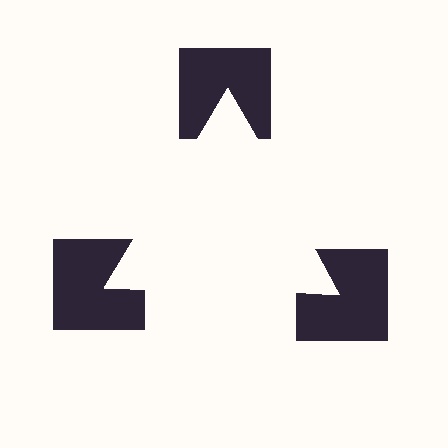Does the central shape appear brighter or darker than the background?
It typically appears slightly brighter than the background, even though no actual brightness change is drawn.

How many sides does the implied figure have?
3 sides.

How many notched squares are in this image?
There are 3 — one at each vertex of the illusory triangle.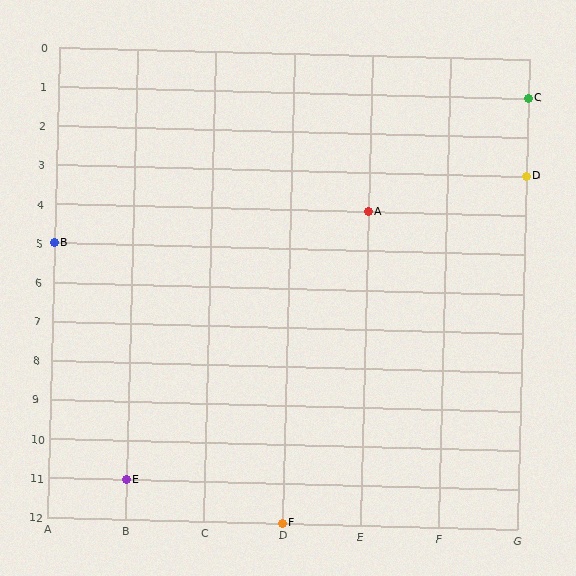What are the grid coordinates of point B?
Point B is at grid coordinates (A, 5).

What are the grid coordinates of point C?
Point C is at grid coordinates (G, 1).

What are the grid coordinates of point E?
Point E is at grid coordinates (B, 11).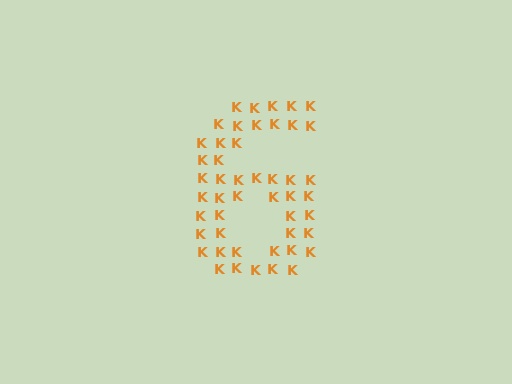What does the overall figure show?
The overall figure shows the digit 6.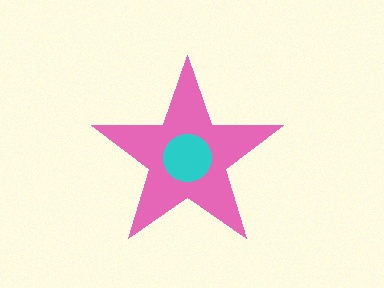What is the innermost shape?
The cyan circle.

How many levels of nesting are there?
2.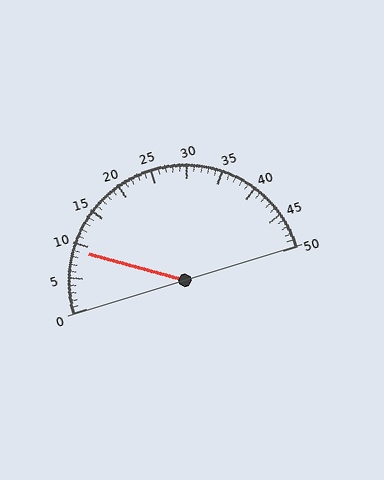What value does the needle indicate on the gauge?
The needle indicates approximately 9.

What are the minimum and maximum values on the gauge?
The gauge ranges from 0 to 50.